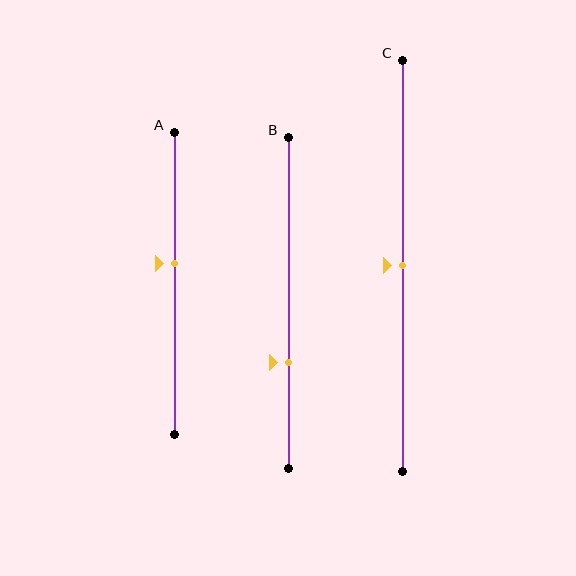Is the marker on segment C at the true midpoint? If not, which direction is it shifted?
Yes, the marker on segment C is at the true midpoint.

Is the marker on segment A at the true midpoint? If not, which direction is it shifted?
No, the marker on segment A is shifted upward by about 7% of the segment length.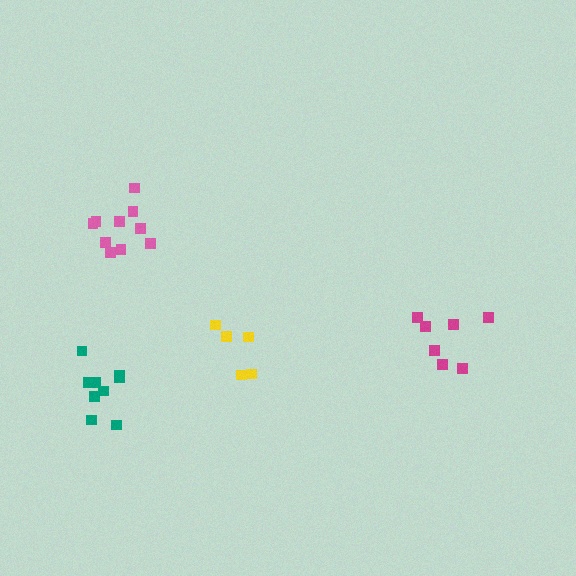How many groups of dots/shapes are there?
There are 4 groups.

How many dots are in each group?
Group 1: 5 dots, Group 2: 7 dots, Group 3: 9 dots, Group 4: 10 dots (31 total).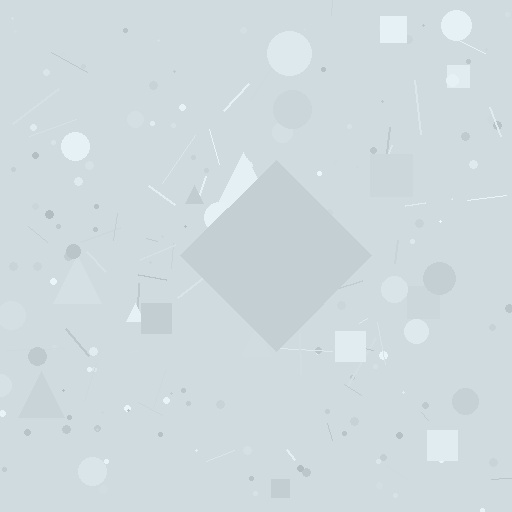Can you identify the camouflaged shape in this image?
The camouflaged shape is a diamond.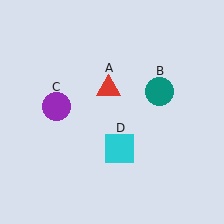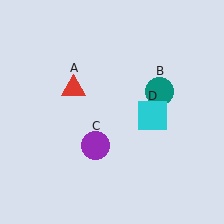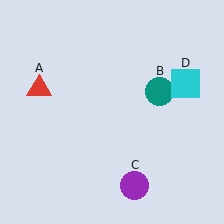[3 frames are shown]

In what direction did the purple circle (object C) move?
The purple circle (object C) moved down and to the right.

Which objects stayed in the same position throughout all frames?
Teal circle (object B) remained stationary.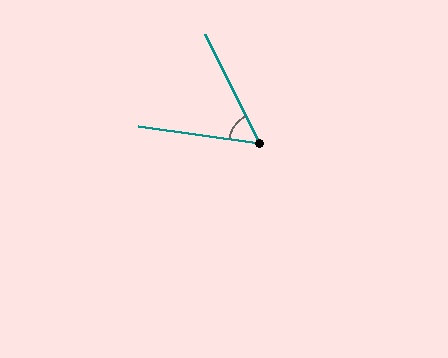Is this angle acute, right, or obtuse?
It is acute.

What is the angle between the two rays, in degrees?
Approximately 56 degrees.